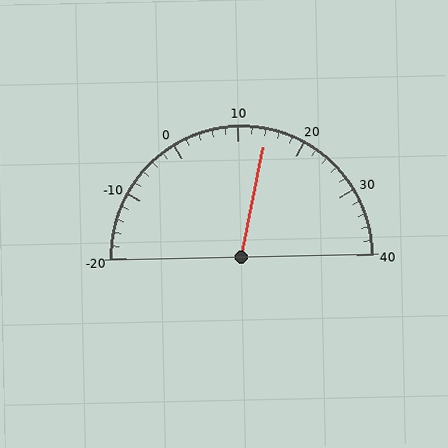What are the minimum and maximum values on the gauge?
The gauge ranges from -20 to 40.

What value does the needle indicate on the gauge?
The needle indicates approximately 14.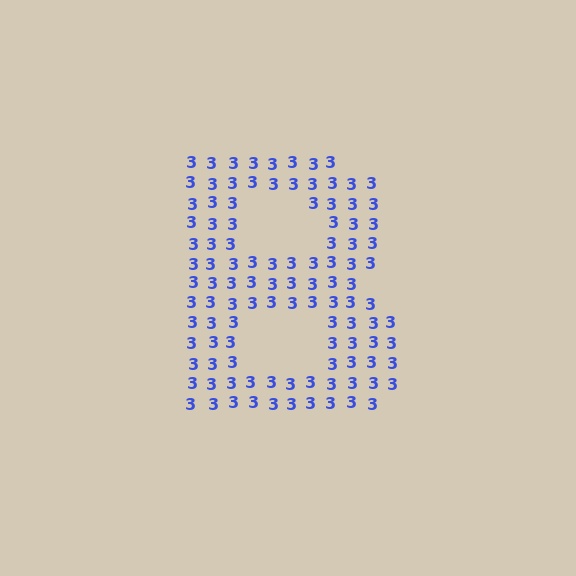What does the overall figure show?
The overall figure shows the letter B.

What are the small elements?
The small elements are digit 3's.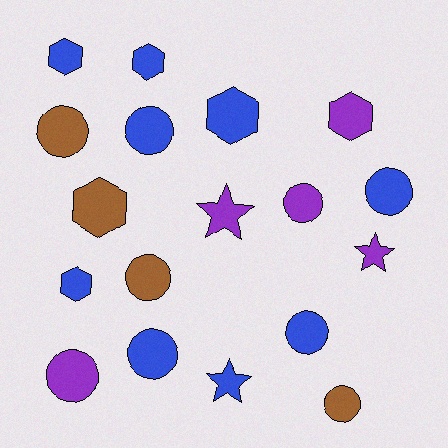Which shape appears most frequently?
Circle, with 9 objects.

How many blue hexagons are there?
There are 4 blue hexagons.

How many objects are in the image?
There are 18 objects.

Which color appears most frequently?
Blue, with 9 objects.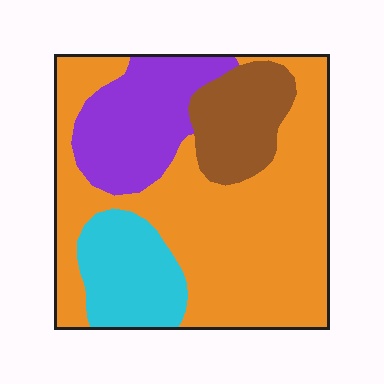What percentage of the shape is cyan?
Cyan covers 14% of the shape.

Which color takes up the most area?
Orange, at roughly 55%.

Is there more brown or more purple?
Purple.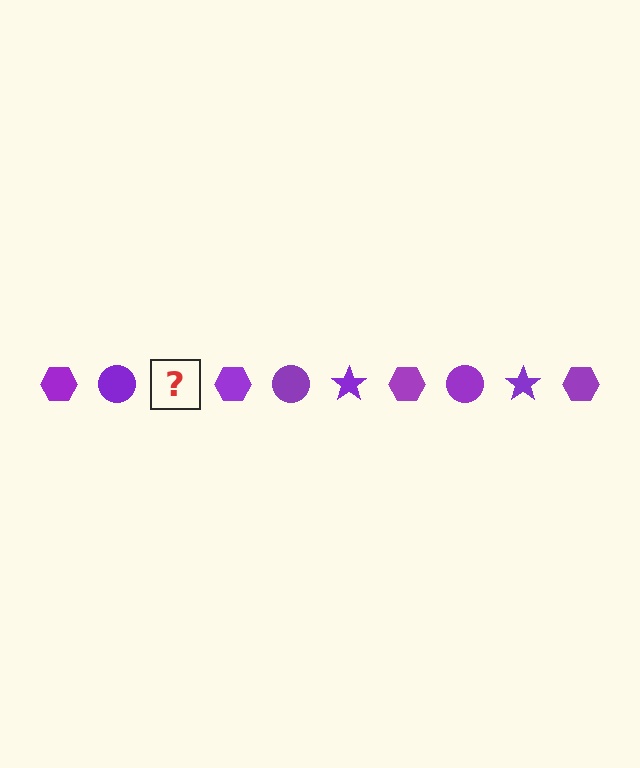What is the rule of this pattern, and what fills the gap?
The rule is that the pattern cycles through hexagon, circle, star shapes in purple. The gap should be filled with a purple star.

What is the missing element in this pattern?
The missing element is a purple star.